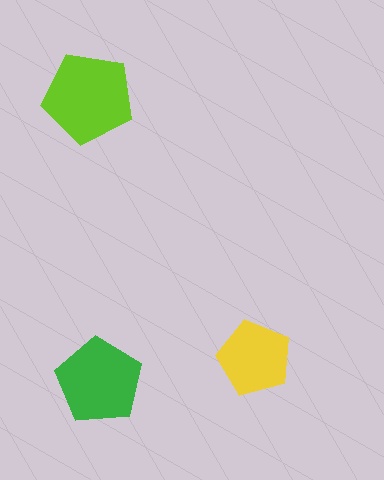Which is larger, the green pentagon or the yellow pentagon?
The green one.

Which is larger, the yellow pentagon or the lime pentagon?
The lime one.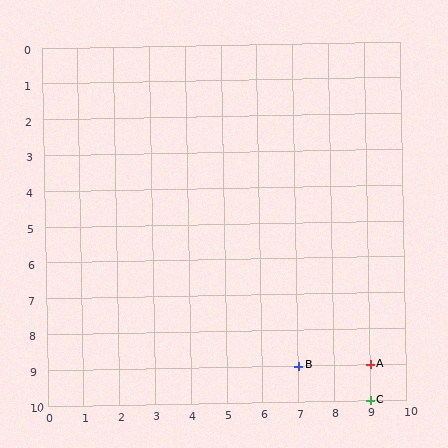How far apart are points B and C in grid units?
Points B and C are 2 columns and 1 row apart (about 2.2 grid units diagonally).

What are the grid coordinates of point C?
Point C is at grid coordinates (9, 10).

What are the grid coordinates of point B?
Point B is at grid coordinates (7, 9).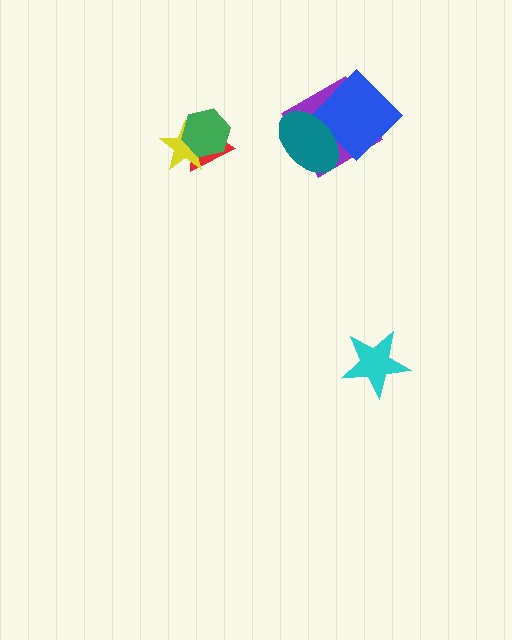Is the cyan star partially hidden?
No, no other shape covers it.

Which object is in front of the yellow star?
The green hexagon is in front of the yellow star.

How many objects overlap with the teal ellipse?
2 objects overlap with the teal ellipse.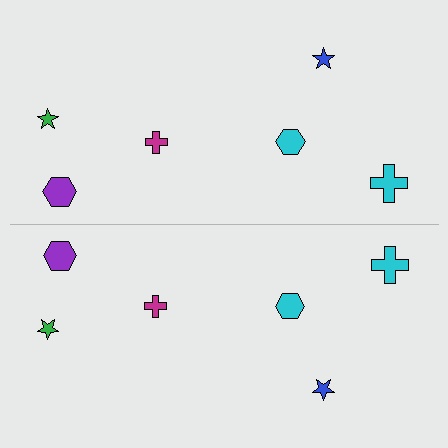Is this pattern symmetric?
Yes, this pattern has bilateral (reflection) symmetry.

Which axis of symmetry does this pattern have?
The pattern has a horizontal axis of symmetry running through the center of the image.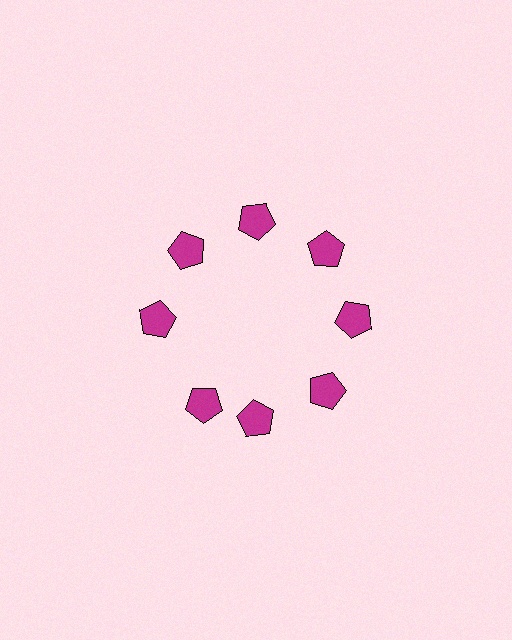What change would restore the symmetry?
The symmetry would be restored by rotating it back into even spacing with its neighbors so that all 8 pentagons sit at equal angles and equal distance from the center.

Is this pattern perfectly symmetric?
No. The 8 magenta pentagons are arranged in a ring, but one element near the 8 o'clock position is rotated out of alignment along the ring, breaking the 8-fold rotational symmetry.